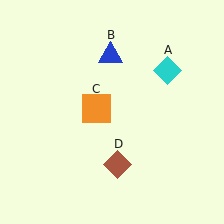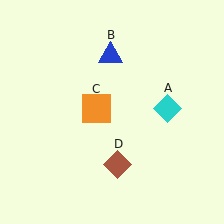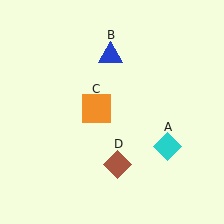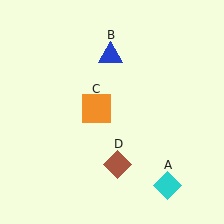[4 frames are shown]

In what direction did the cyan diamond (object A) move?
The cyan diamond (object A) moved down.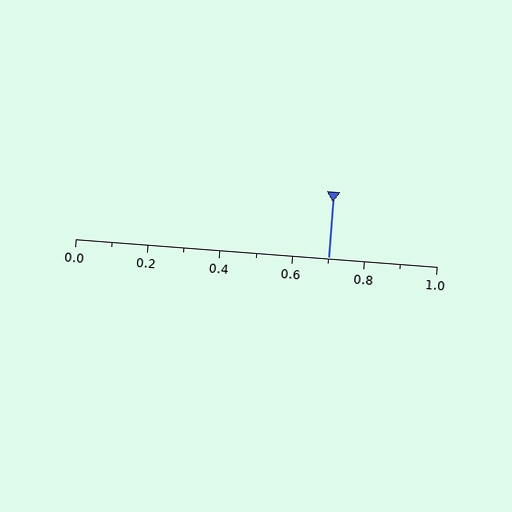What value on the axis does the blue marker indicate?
The marker indicates approximately 0.7.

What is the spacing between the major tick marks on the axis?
The major ticks are spaced 0.2 apart.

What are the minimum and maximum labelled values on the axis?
The axis runs from 0.0 to 1.0.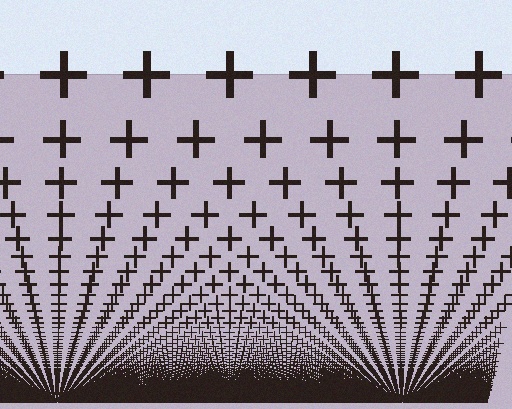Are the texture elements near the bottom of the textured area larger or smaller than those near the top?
Smaller. The gradient is inverted — elements near the bottom are smaller and denser.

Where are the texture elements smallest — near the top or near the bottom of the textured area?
Near the bottom.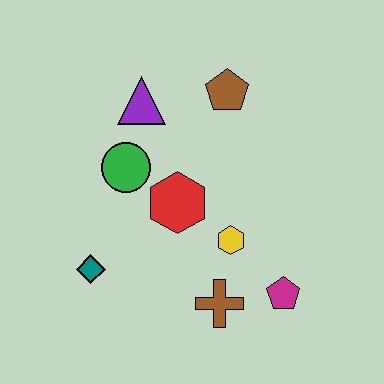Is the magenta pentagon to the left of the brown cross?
No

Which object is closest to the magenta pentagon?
The brown cross is closest to the magenta pentagon.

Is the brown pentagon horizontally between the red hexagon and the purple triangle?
No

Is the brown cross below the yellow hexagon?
Yes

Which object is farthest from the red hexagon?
The magenta pentagon is farthest from the red hexagon.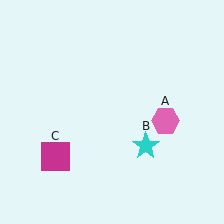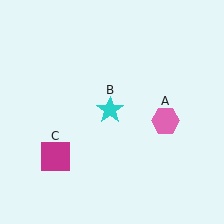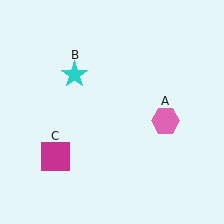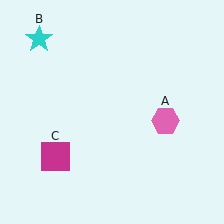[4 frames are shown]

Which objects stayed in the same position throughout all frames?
Pink hexagon (object A) and magenta square (object C) remained stationary.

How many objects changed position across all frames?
1 object changed position: cyan star (object B).